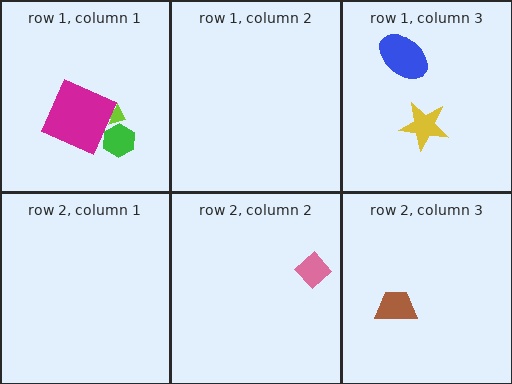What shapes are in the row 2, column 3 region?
The brown trapezoid.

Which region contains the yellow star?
The row 1, column 3 region.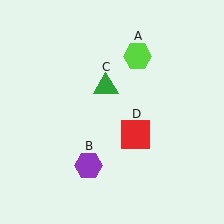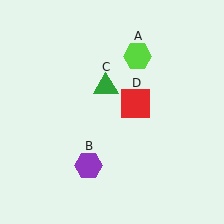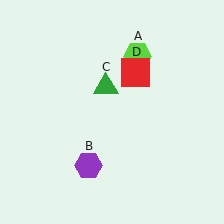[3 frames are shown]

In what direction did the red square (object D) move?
The red square (object D) moved up.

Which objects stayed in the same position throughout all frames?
Lime hexagon (object A) and purple hexagon (object B) and green triangle (object C) remained stationary.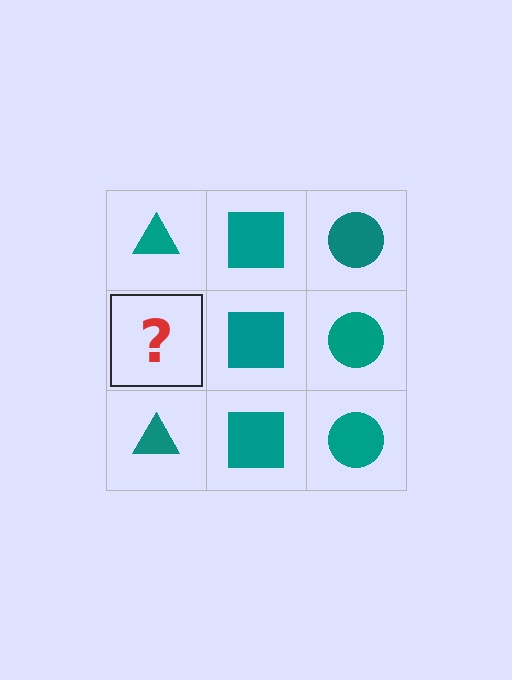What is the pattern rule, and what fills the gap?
The rule is that each column has a consistent shape. The gap should be filled with a teal triangle.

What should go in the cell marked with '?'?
The missing cell should contain a teal triangle.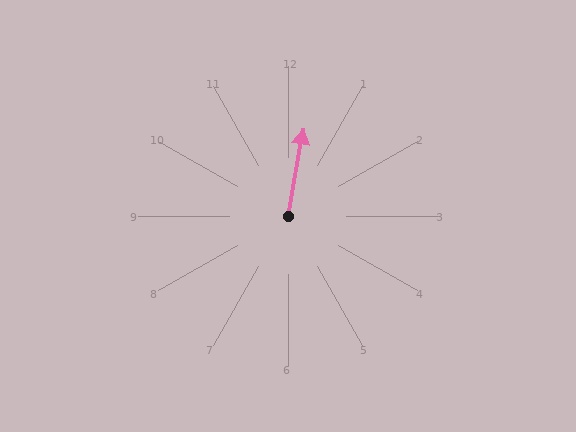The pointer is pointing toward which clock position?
Roughly 12 o'clock.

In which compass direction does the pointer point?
North.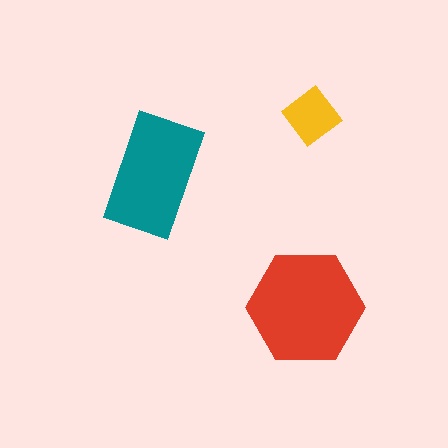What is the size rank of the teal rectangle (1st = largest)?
2nd.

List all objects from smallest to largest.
The yellow diamond, the teal rectangle, the red hexagon.